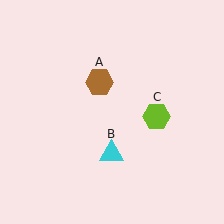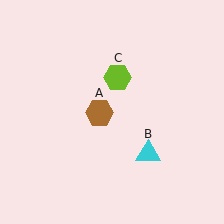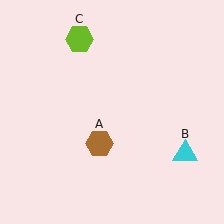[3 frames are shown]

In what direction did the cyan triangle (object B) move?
The cyan triangle (object B) moved right.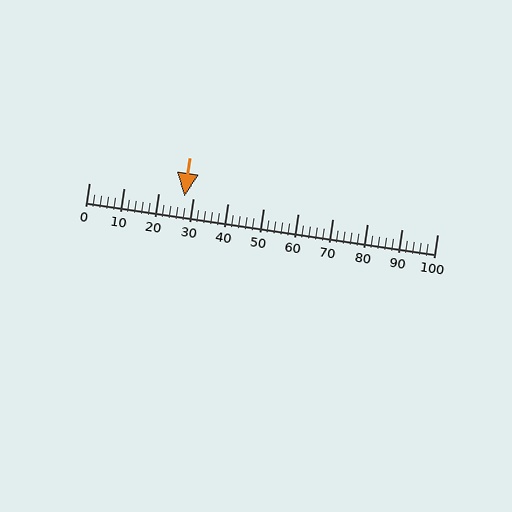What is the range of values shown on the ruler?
The ruler shows values from 0 to 100.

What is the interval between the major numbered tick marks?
The major tick marks are spaced 10 units apart.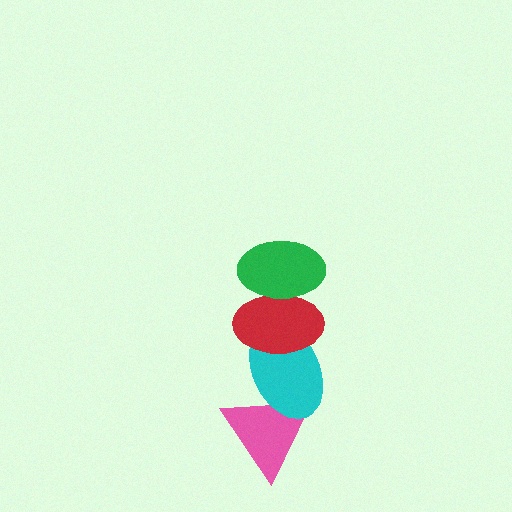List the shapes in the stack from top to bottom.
From top to bottom: the green ellipse, the red ellipse, the cyan ellipse, the pink triangle.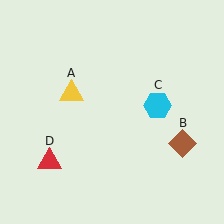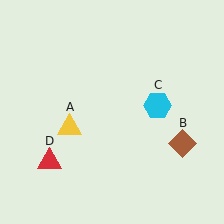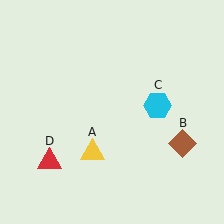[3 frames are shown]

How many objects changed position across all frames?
1 object changed position: yellow triangle (object A).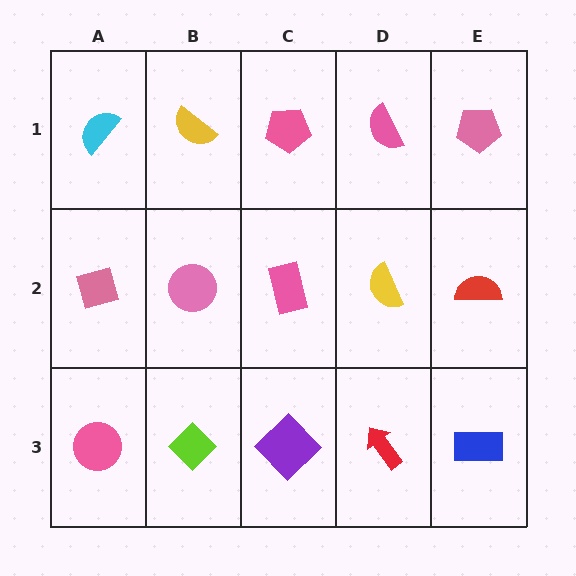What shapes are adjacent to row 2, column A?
A cyan semicircle (row 1, column A), a pink circle (row 3, column A), a pink circle (row 2, column B).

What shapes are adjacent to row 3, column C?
A pink rectangle (row 2, column C), a lime diamond (row 3, column B), a red arrow (row 3, column D).